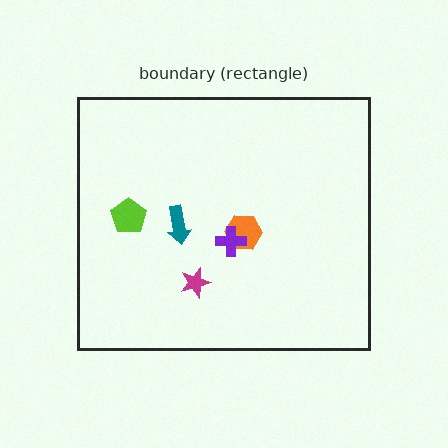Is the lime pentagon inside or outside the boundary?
Inside.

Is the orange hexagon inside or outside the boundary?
Inside.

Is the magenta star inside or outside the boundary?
Inside.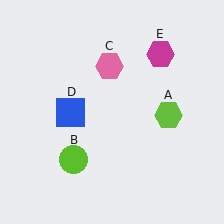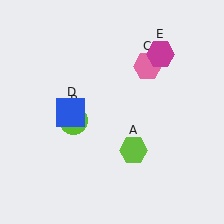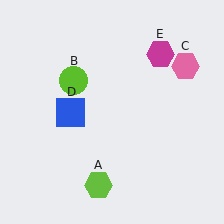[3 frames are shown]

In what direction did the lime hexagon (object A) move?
The lime hexagon (object A) moved down and to the left.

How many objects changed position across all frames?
3 objects changed position: lime hexagon (object A), lime circle (object B), pink hexagon (object C).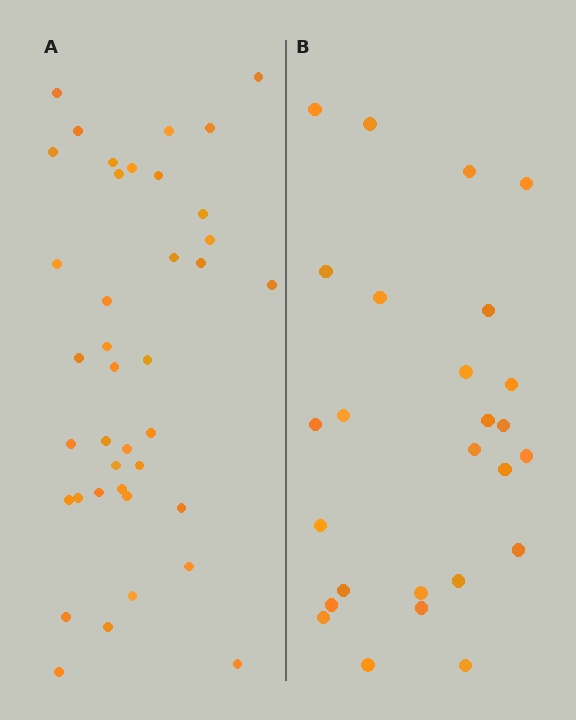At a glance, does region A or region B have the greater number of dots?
Region A (the left region) has more dots.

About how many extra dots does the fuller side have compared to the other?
Region A has approximately 15 more dots than region B.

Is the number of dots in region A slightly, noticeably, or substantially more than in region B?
Region A has substantially more. The ratio is roughly 1.5 to 1.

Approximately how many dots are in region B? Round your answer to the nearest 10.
About 30 dots. (The exact count is 26, which rounds to 30.)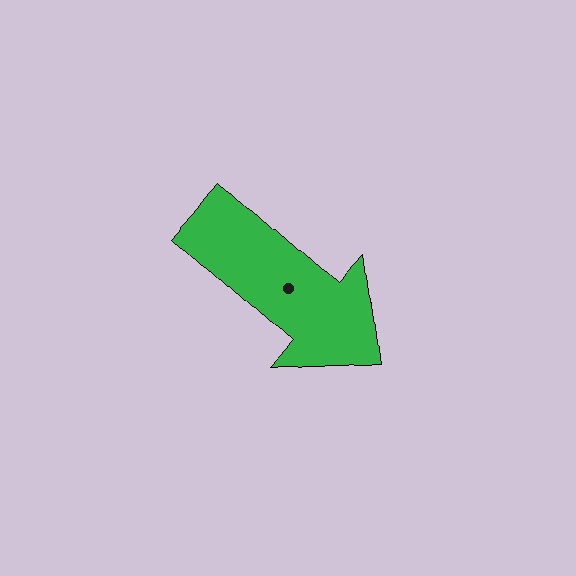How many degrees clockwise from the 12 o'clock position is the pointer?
Approximately 131 degrees.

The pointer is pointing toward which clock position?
Roughly 4 o'clock.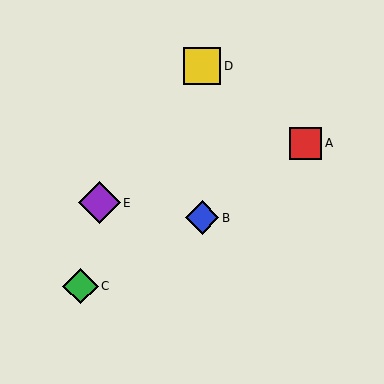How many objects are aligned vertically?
2 objects (B, D) are aligned vertically.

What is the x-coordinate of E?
Object E is at x≈99.